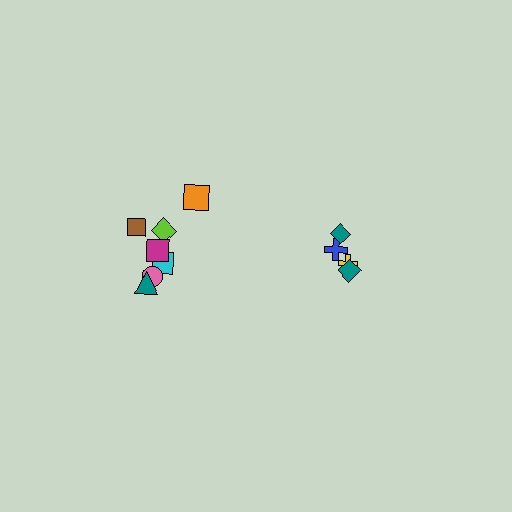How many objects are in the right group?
There are 4 objects.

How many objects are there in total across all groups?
There are 11 objects.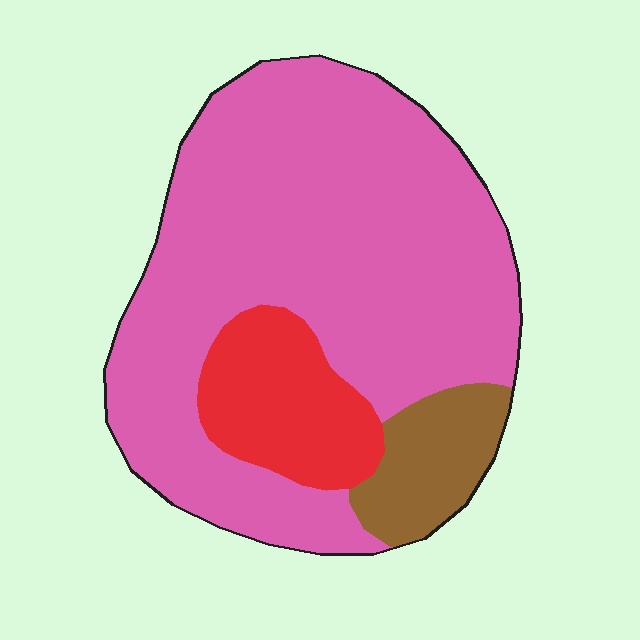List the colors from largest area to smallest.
From largest to smallest: pink, red, brown.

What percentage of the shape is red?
Red covers about 15% of the shape.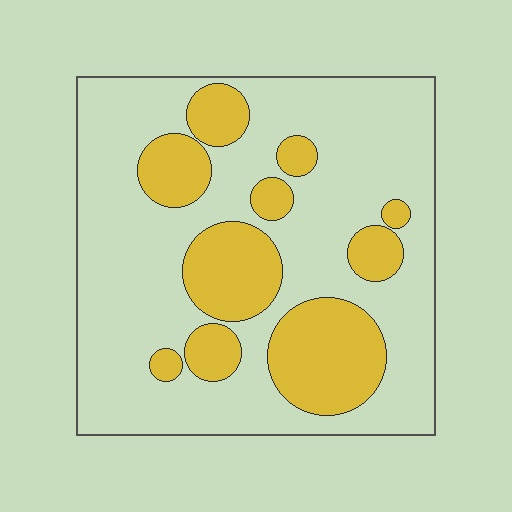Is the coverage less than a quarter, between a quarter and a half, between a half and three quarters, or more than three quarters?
Between a quarter and a half.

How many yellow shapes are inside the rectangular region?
10.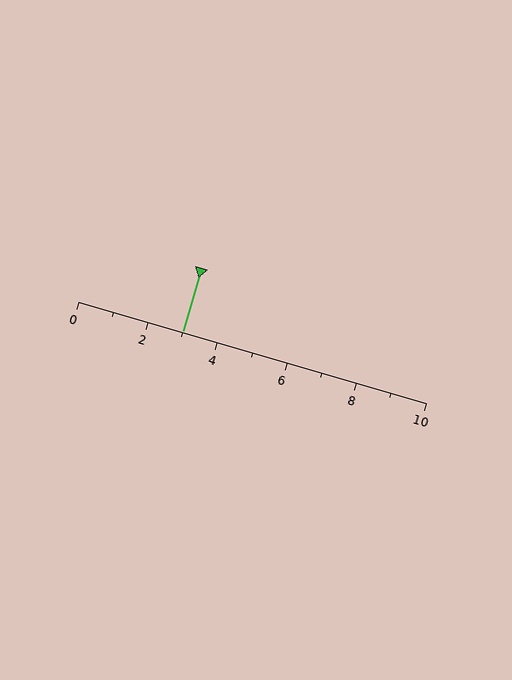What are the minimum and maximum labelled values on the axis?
The axis runs from 0 to 10.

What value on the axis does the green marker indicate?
The marker indicates approximately 3.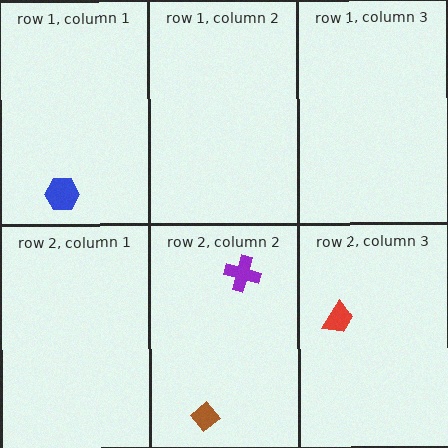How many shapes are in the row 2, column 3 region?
1.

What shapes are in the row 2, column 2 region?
The purple cross, the brown diamond.